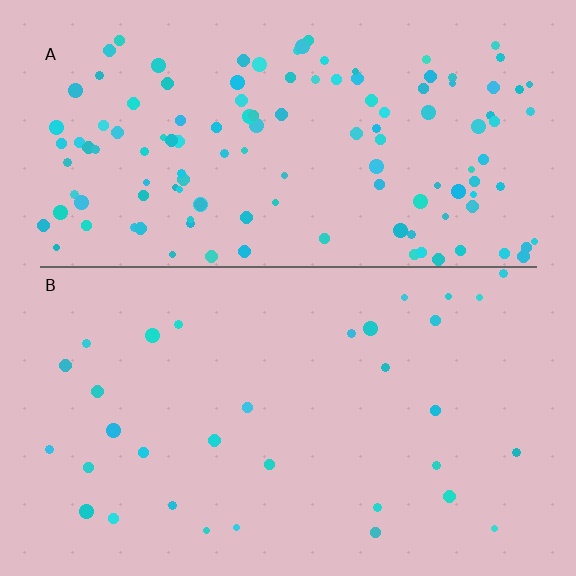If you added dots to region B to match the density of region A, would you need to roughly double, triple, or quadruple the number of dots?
Approximately quadruple.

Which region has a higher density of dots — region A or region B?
A (the top).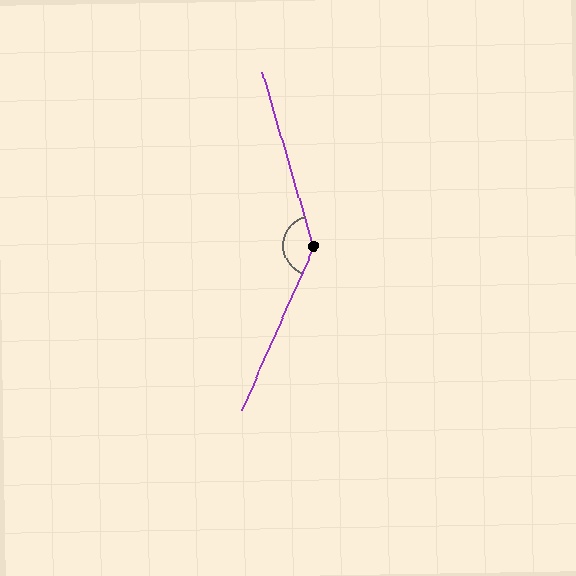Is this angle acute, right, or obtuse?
It is obtuse.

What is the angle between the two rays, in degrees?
Approximately 140 degrees.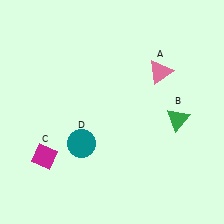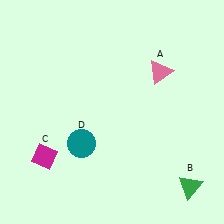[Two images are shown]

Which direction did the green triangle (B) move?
The green triangle (B) moved down.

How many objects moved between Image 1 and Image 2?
1 object moved between the two images.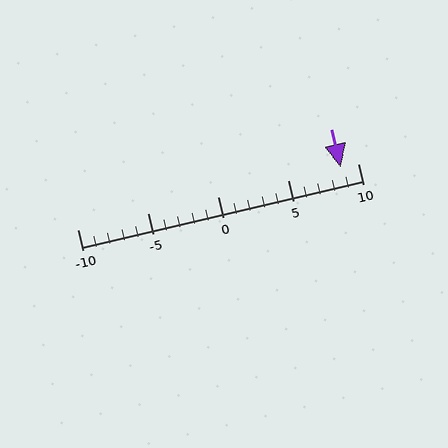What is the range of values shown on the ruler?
The ruler shows values from -10 to 10.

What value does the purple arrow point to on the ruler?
The purple arrow points to approximately 9.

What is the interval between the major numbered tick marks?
The major tick marks are spaced 5 units apart.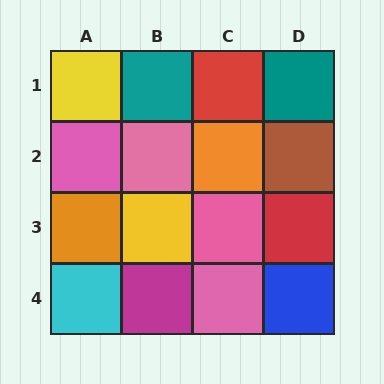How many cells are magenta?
1 cell is magenta.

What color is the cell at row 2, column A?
Pink.